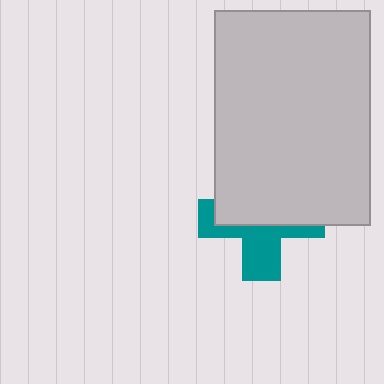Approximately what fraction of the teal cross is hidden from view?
Roughly 56% of the teal cross is hidden behind the light gray rectangle.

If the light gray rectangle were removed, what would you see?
You would see the complete teal cross.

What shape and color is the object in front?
The object in front is a light gray rectangle.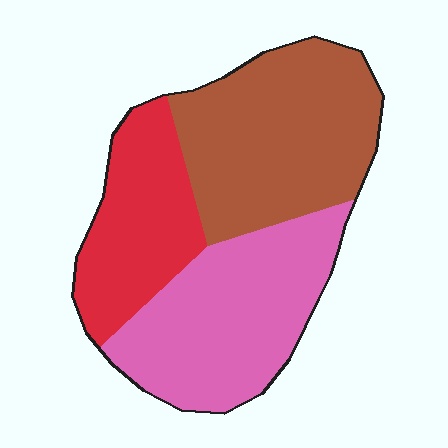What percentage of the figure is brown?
Brown covers roughly 40% of the figure.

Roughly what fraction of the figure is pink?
Pink covers roughly 35% of the figure.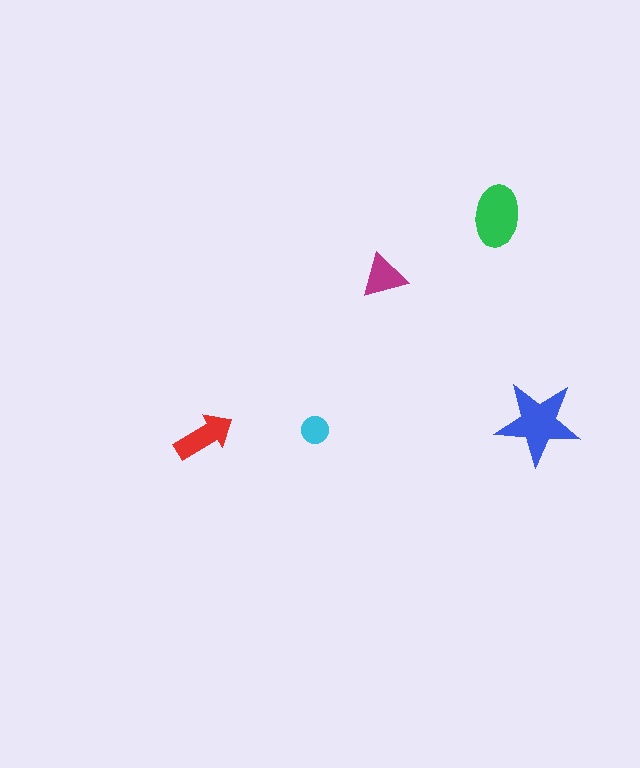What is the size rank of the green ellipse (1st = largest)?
2nd.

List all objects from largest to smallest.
The blue star, the green ellipse, the red arrow, the magenta triangle, the cyan circle.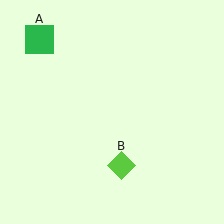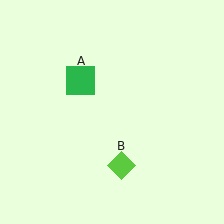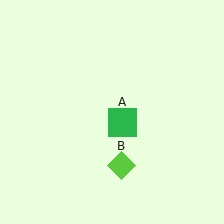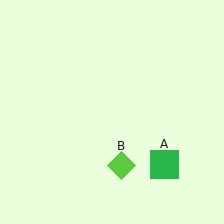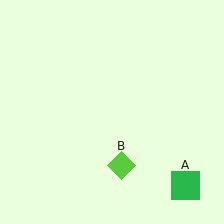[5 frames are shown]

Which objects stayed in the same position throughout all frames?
Lime diamond (object B) remained stationary.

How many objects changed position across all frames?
1 object changed position: green square (object A).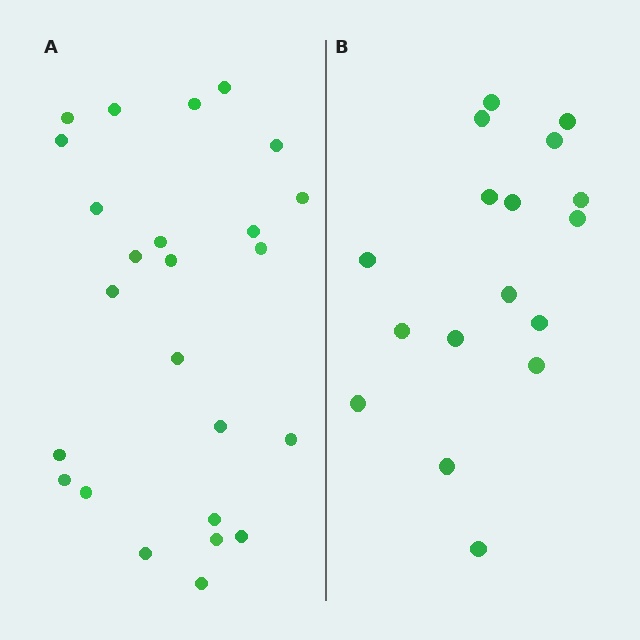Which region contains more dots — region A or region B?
Region A (the left region) has more dots.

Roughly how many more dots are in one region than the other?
Region A has roughly 8 or so more dots than region B.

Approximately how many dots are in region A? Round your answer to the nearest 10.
About 20 dots. (The exact count is 25, which rounds to 20.)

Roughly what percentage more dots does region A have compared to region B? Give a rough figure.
About 45% more.